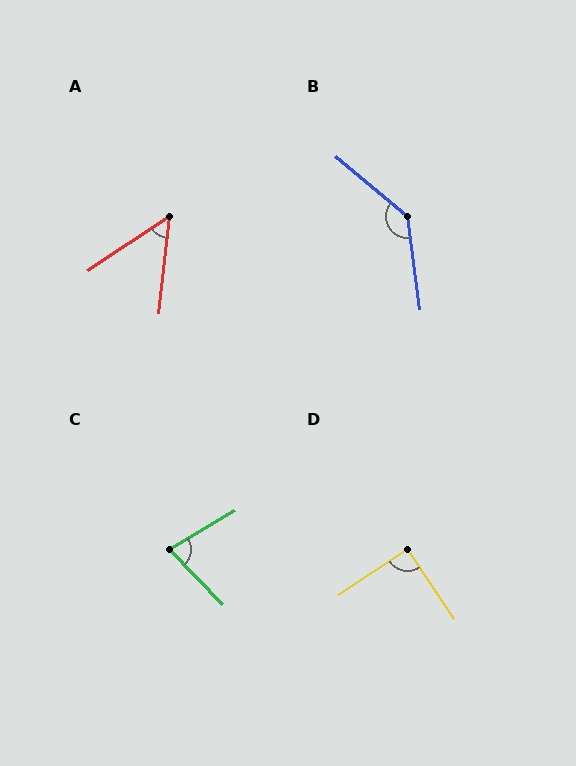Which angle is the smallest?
A, at approximately 50 degrees.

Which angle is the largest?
B, at approximately 137 degrees.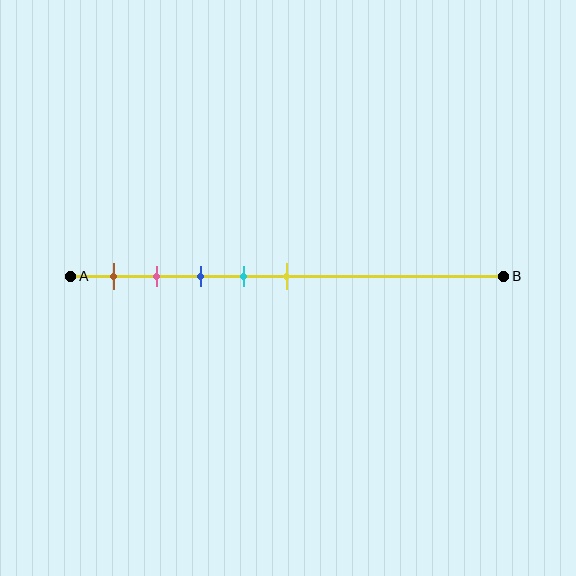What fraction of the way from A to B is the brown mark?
The brown mark is approximately 10% (0.1) of the way from A to B.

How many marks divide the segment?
There are 5 marks dividing the segment.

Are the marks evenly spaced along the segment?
Yes, the marks are approximately evenly spaced.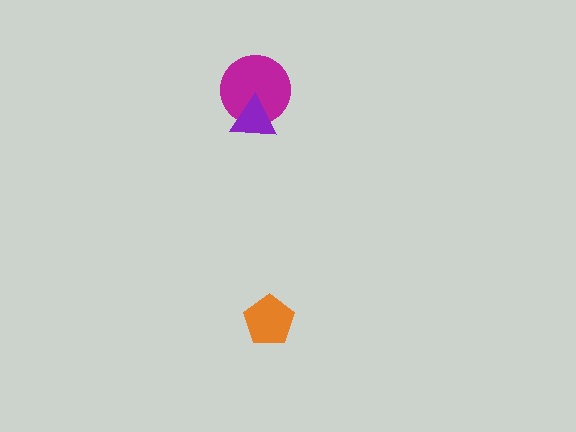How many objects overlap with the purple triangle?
1 object overlaps with the purple triangle.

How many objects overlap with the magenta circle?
1 object overlaps with the magenta circle.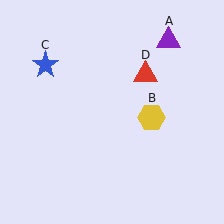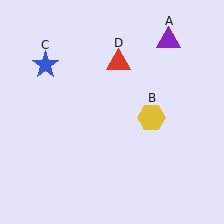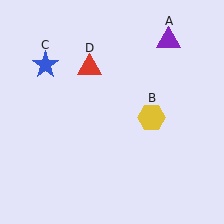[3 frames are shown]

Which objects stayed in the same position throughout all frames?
Purple triangle (object A) and yellow hexagon (object B) and blue star (object C) remained stationary.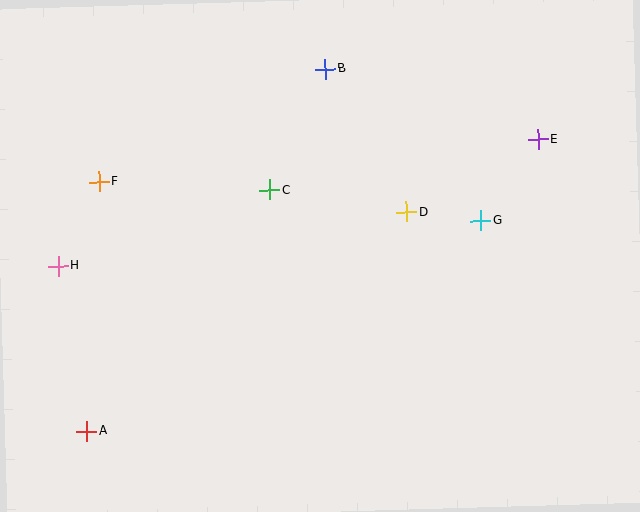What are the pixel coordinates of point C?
Point C is at (270, 190).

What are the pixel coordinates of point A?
Point A is at (87, 431).